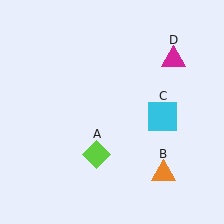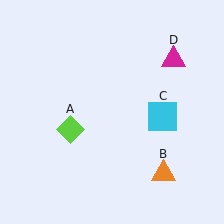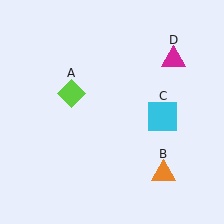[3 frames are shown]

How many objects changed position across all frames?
1 object changed position: lime diamond (object A).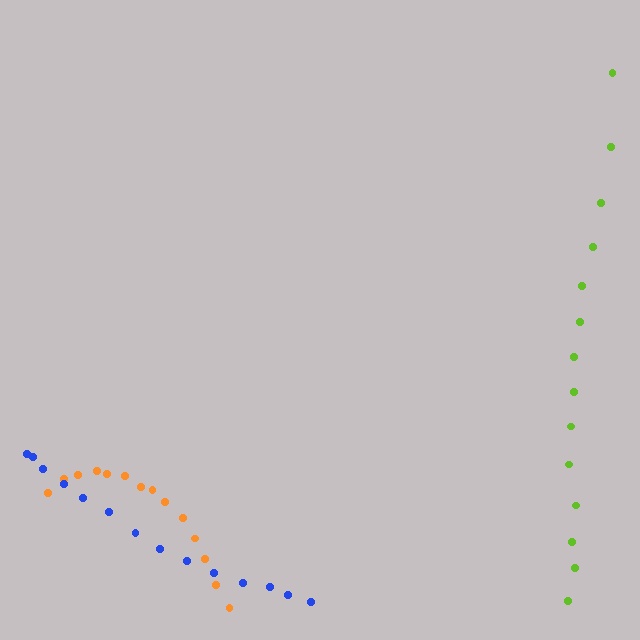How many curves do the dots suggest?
There are 3 distinct paths.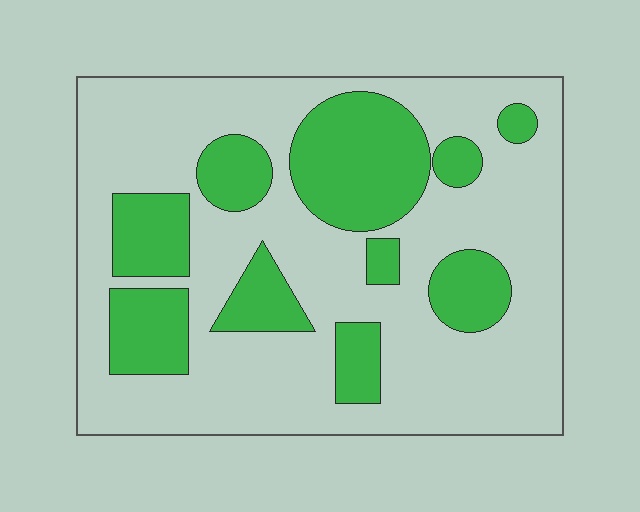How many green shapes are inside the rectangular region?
10.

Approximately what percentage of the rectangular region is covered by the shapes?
Approximately 30%.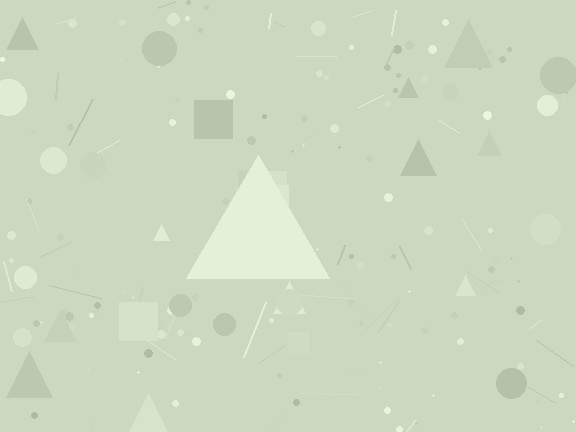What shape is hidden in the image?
A triangle is hidden in the image.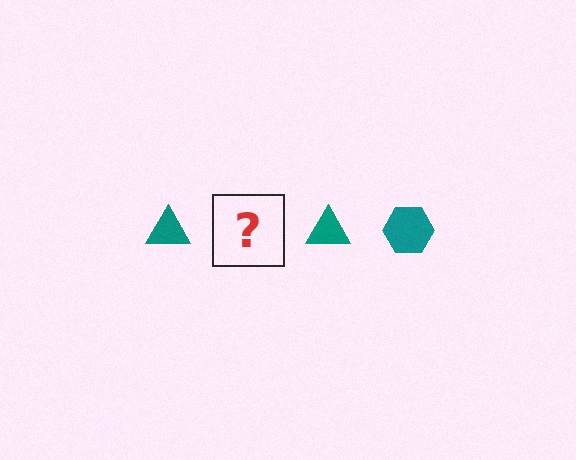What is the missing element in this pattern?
The missing element is a teal hexagon.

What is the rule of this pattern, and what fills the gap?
The rule is that the pattern cycles through triangle, hexagon shapes in teal. The gap should be filled with a teal hexagon.